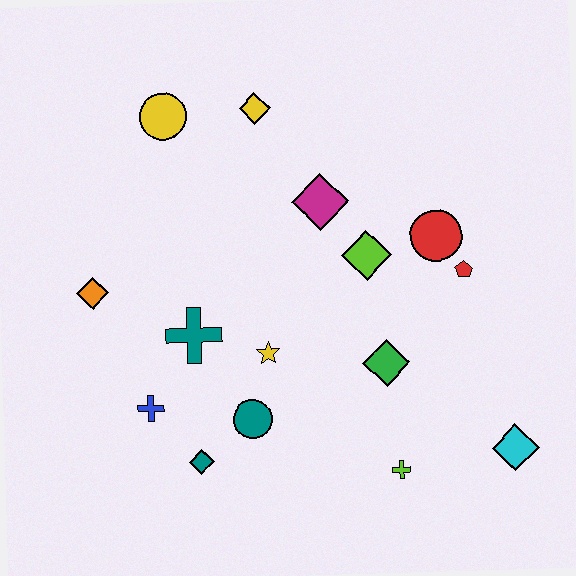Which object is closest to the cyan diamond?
The lime cross is closest to the cyan diamond.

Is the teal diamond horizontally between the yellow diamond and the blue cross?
Yes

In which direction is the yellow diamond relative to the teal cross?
The yellow diamond is above the teal cross.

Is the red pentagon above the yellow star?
Yes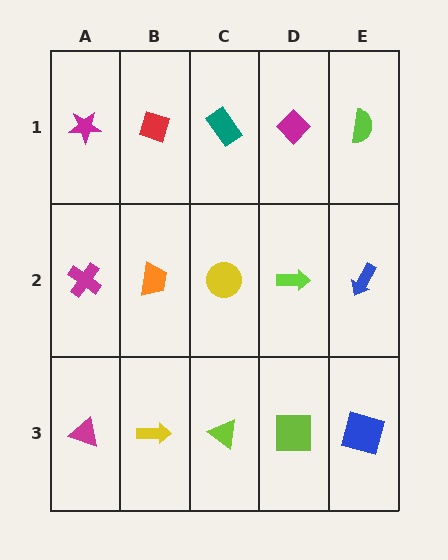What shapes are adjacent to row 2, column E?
A lime semicircle (row 1, column E), a blue square (row 3, column E), a lime arrow (row 2, column D).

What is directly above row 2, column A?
A magenta star.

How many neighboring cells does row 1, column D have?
3.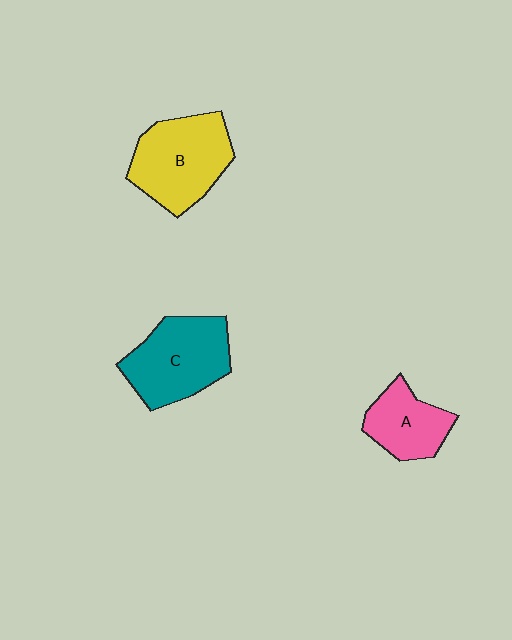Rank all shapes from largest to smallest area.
From largest to smallest: B (yellow), C (teal), A (pink).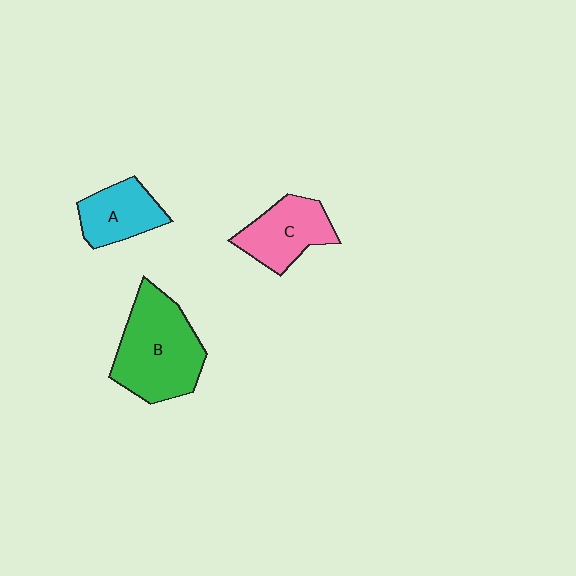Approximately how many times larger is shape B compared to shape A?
Approximately 1.8 times.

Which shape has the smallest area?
Shape A (cyan).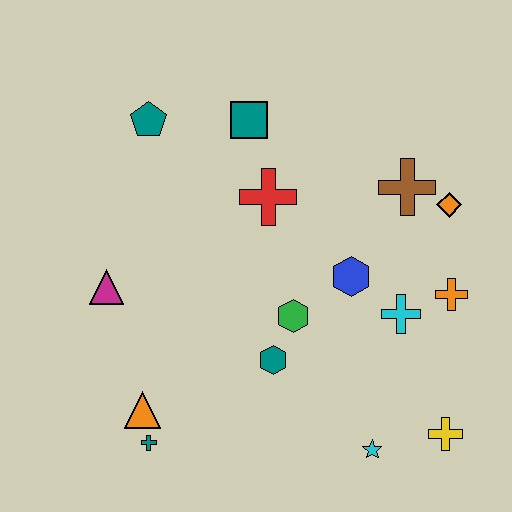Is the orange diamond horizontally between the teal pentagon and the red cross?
No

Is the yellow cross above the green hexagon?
No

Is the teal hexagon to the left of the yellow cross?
Yes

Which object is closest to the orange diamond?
The brown cross is closest to the orange diamond.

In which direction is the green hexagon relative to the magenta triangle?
The green hexagon is to the right of the magenta triangle.